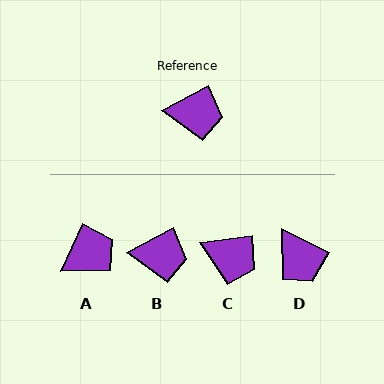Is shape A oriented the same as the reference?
No, it is off by about 37 degrees.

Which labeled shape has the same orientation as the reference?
B.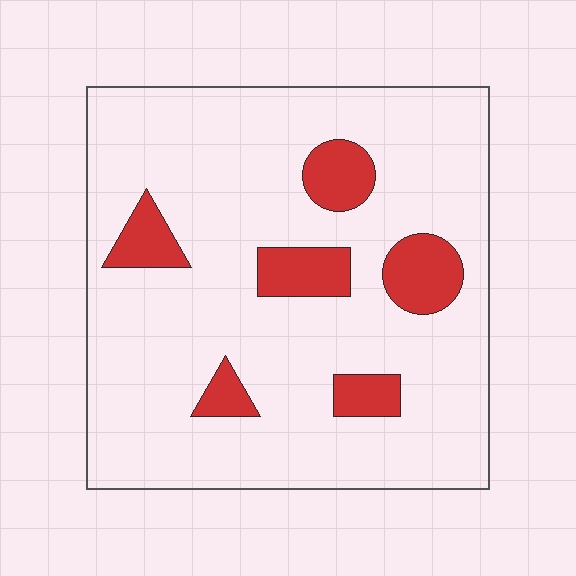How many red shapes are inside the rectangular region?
6.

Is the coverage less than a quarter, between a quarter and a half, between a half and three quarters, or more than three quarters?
Less than a quarter.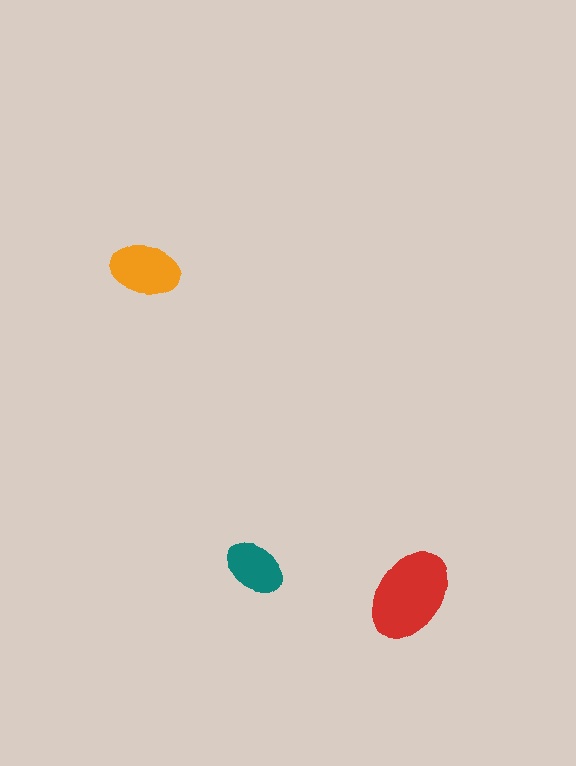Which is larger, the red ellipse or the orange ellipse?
The red one.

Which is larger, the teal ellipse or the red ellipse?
The red one.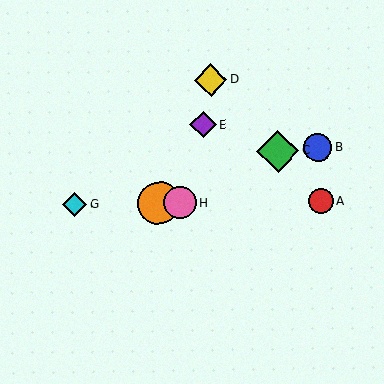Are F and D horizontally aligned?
No, F is at y≈203 and D is at y≈80.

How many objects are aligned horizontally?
4 objects (A, F, G, H) are aligned horizontally.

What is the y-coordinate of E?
Object E is at y≈125.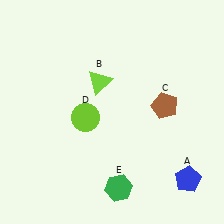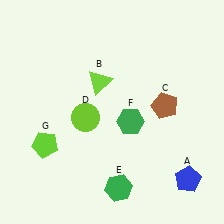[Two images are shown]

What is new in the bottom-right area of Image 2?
A green hexagon (F) was added in the bottom-right area of Image 2.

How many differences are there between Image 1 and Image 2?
There are 2 differences between the two images.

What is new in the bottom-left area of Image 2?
A lime pentagon (G) was added in the bottom-left area of Image 2.